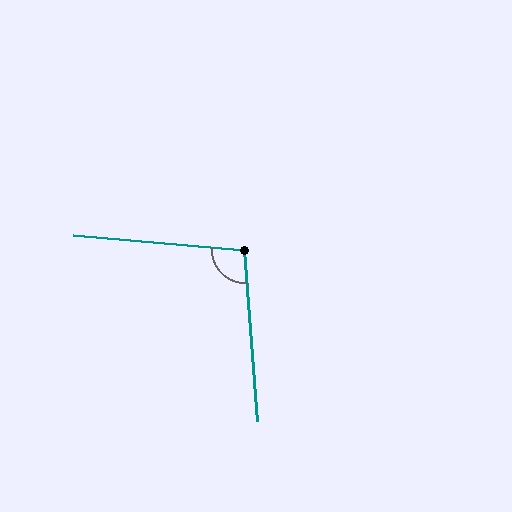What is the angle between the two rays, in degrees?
Approximately 99 degrees.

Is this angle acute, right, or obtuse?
It is obtuse.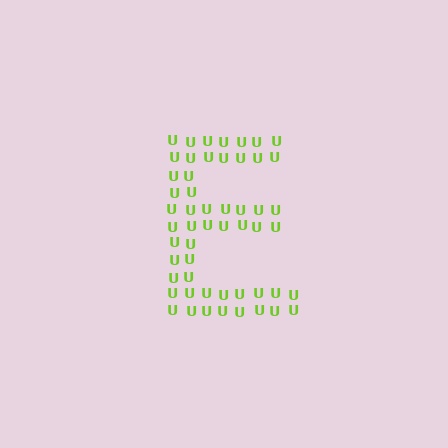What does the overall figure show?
The overall figure shows the letter E.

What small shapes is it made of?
It is made of small letter U's.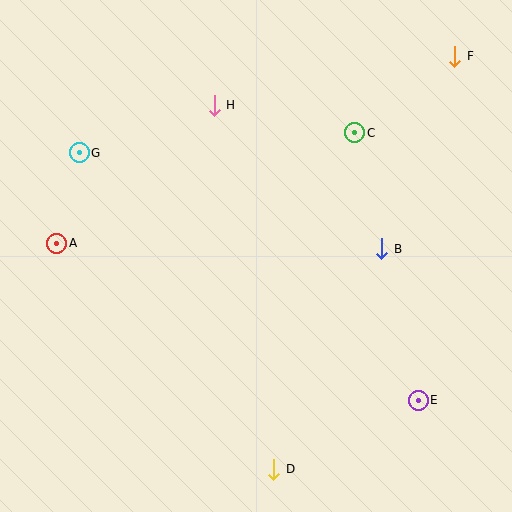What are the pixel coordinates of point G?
Point G is at (79, 153).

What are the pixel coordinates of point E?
Point E is at (418, 400).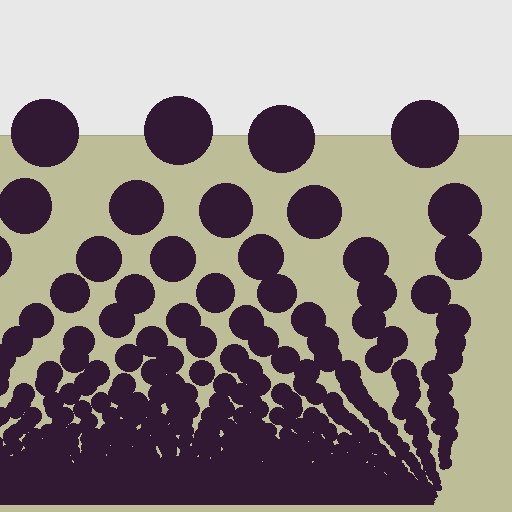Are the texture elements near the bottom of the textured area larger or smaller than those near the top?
Smaller. The gradient is inverted — elements near the bottom are smaller and denser.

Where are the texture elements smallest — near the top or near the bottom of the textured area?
Near the bottom.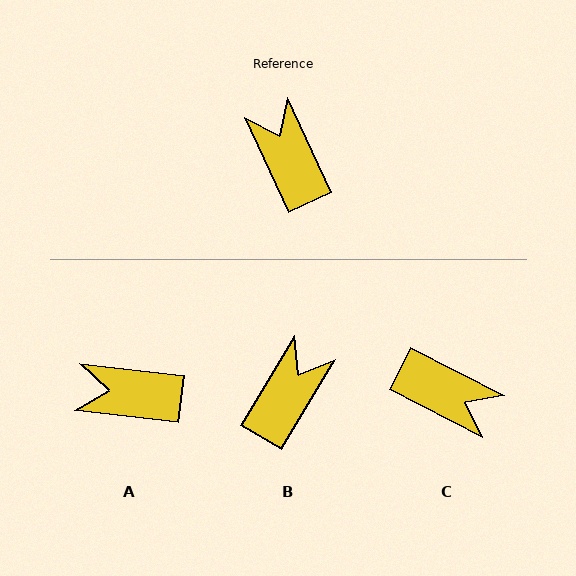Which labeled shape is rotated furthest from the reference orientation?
C, about 142 degrees away.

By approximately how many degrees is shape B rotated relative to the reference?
Approximately 56 degrees clockwise.